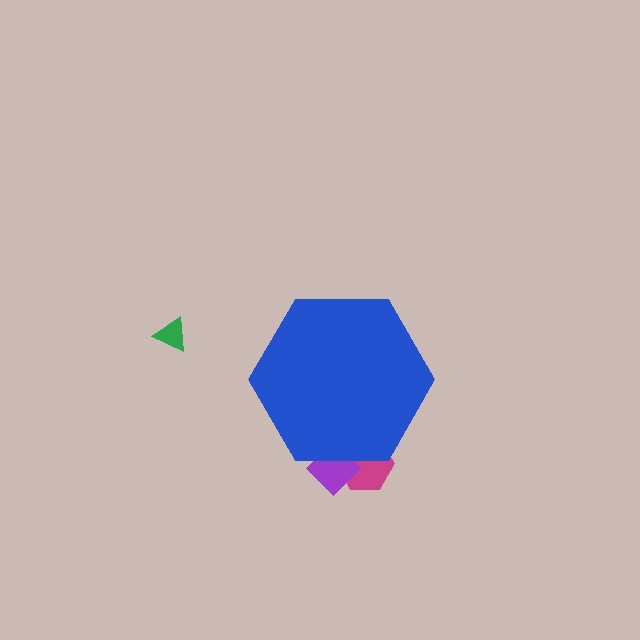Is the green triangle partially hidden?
No, the green triangle is fully visible.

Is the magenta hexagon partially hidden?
Yes, the magenta hexagon is partially hidden behind the blue hexagon.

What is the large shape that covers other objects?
A blue hexagon.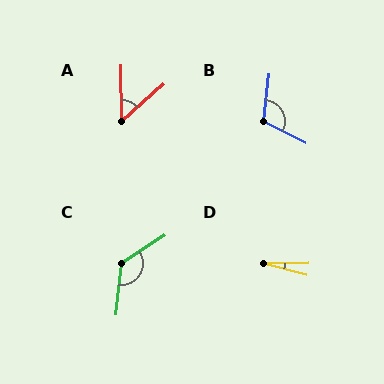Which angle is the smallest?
D, at approximately 16 degrees.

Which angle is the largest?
C, at approximately 130 degrees.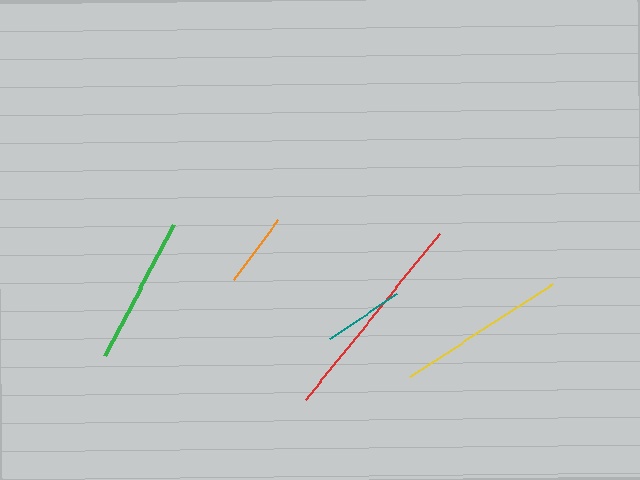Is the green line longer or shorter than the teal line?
The green line is longer than the teal line.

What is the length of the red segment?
The red segment is approximately 214 pixels long.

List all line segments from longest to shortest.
From longest to shortest: red, yellow, green, teal, orange.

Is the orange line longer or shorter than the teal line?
The teal line is longer than the orange line.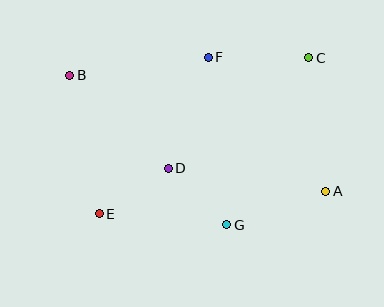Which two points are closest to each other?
Points D and G are closest to each other.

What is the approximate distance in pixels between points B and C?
The distance between B and C is approximately 240 pixels.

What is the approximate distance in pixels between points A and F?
The distance between A and F is approximately 178 pixels.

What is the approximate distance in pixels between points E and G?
The distance between E and G is approximately 128 pixels.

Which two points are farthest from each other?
Points A and B are farthest from each other.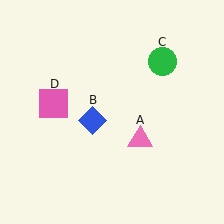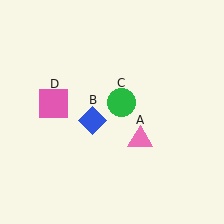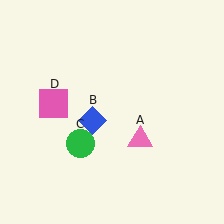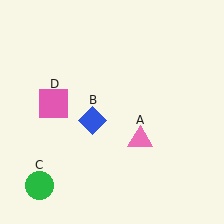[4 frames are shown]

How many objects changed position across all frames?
1 object changed position: green circle (object C).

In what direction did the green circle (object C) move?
The green circle (object C) moved down and to the left.